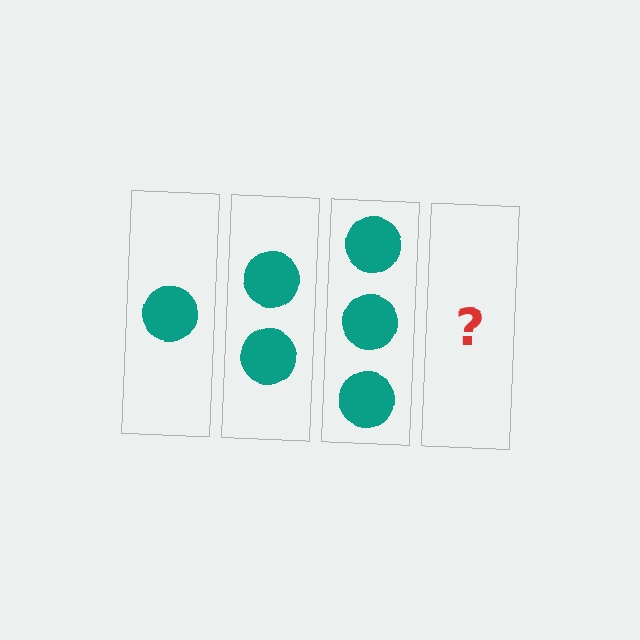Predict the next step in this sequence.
The next step is 4 circles.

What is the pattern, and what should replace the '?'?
The pattern is that each step adds one more circle. The '?' should be 4 circles.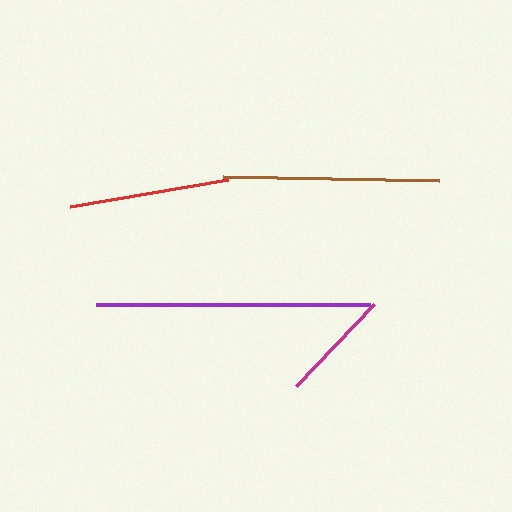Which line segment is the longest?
The purple line is the longest at approximately 274 pixels.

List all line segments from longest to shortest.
From longest to shortest: purple, brown, red, magenta.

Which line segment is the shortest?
The magenta line is the shortest at approximately 114 pixels.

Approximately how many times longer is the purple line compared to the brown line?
The purple line is approximately 1.3 times the length of the brown line.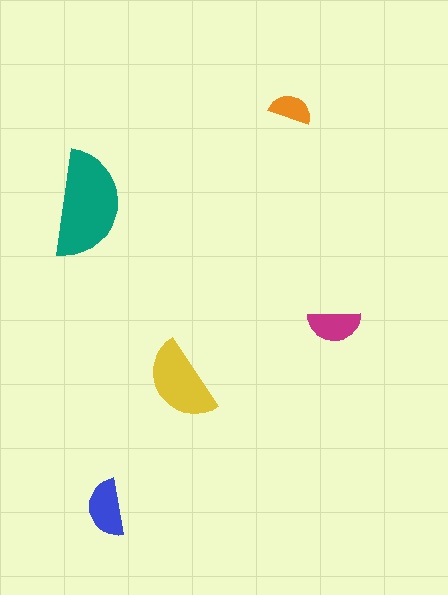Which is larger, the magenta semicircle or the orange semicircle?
The magenta one.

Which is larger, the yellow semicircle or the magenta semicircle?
The yellow one.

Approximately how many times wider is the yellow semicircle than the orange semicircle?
About 2 times wider.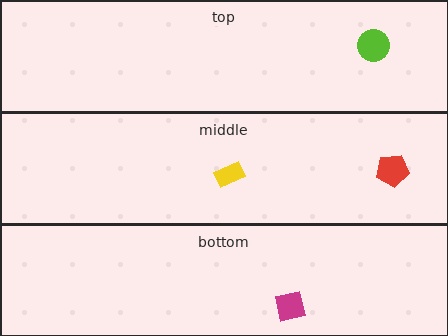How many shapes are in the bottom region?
1.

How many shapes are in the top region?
1.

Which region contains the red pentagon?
The middle region.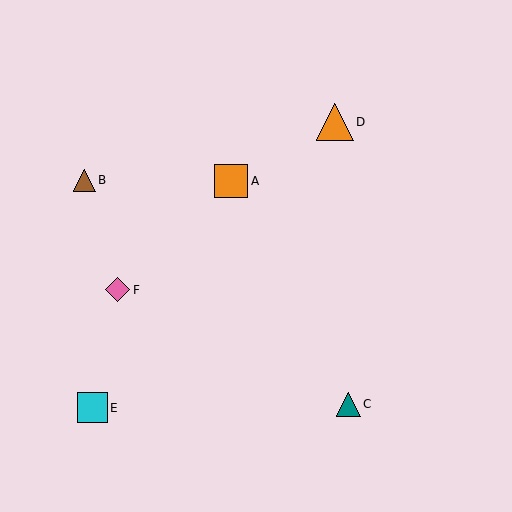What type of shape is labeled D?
Shape D is an orange triangle.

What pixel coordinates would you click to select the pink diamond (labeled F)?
Click at (117, 290) to select the pink diamond F.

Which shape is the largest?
The orange triangle (labeled D) is the largest.